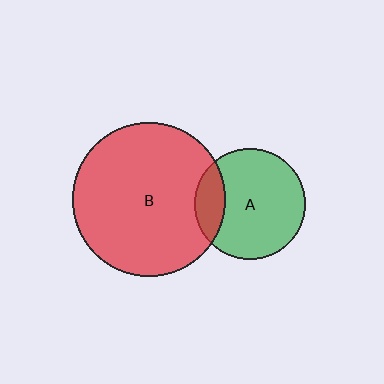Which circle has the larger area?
Circle B (red).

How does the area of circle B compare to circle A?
Approximately 1.9 times.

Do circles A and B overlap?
Yes.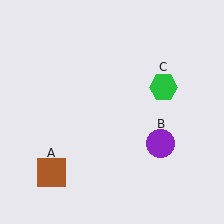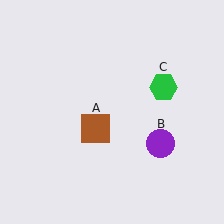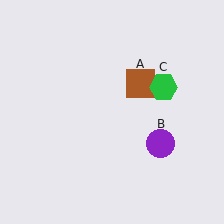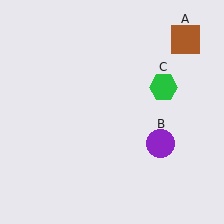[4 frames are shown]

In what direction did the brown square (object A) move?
The brown square (object A) moved up and to the right.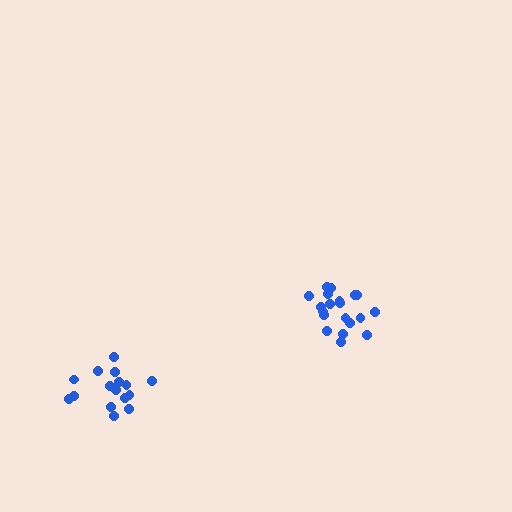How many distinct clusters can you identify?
There are 2 distinct clusters.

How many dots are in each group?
Group 1: 16 dots, Group 2: 20 dots (36 total).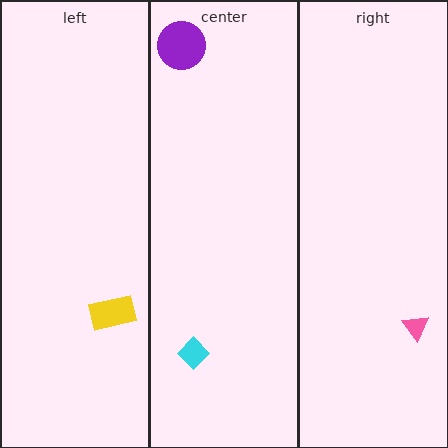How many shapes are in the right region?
1.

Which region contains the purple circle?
The center region.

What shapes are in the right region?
The pink triangle.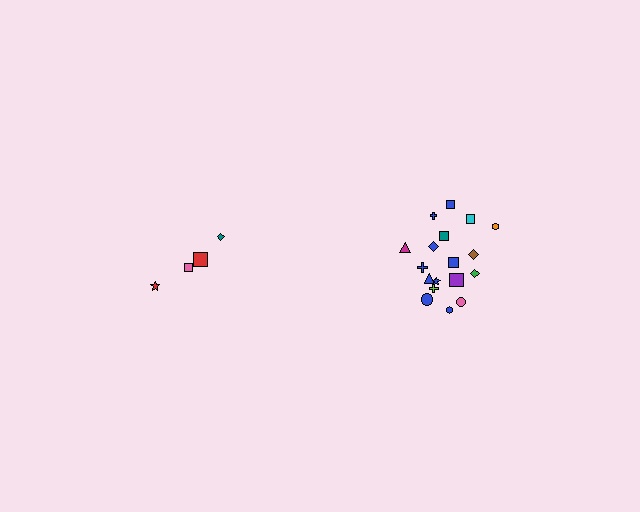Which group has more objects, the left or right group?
The right group.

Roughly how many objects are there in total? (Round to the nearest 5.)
Roughly 20 objects in total.